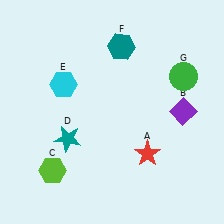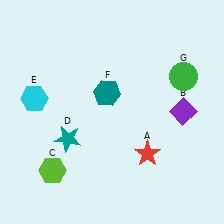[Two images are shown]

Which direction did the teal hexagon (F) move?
The teal hexagon (F) moved down.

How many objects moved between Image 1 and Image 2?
2 objects moved between the two images.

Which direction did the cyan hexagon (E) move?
The cyan hexagon (E) moved left.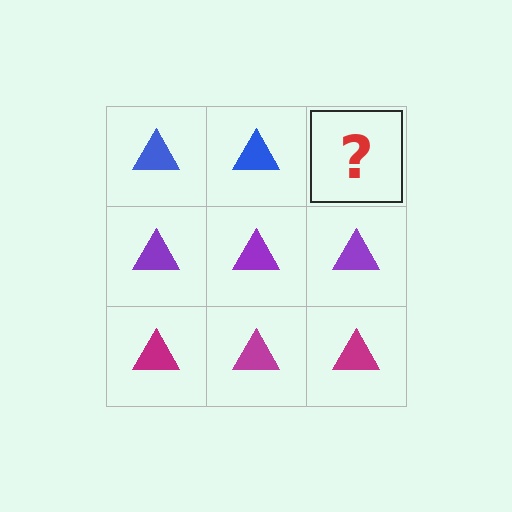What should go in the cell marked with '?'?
The missing cell should contain a blue triangle.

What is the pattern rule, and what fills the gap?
The rule is that each row has a consistent color. The gap should be filled with a blue triangle.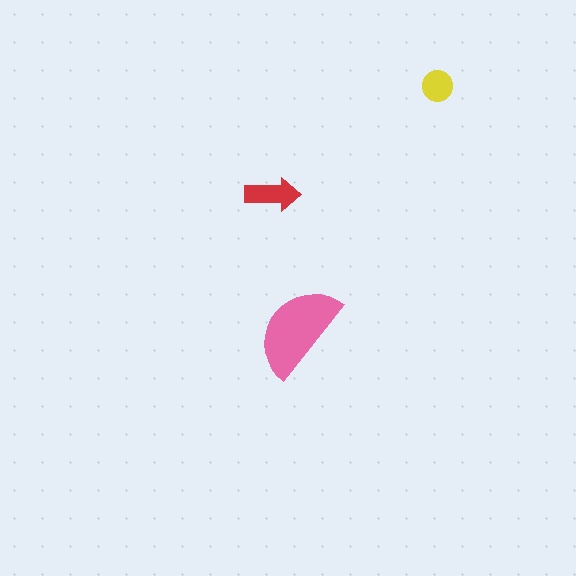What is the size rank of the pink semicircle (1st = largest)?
1st.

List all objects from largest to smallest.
The pink semicircle, the red arrow, the yellow circle.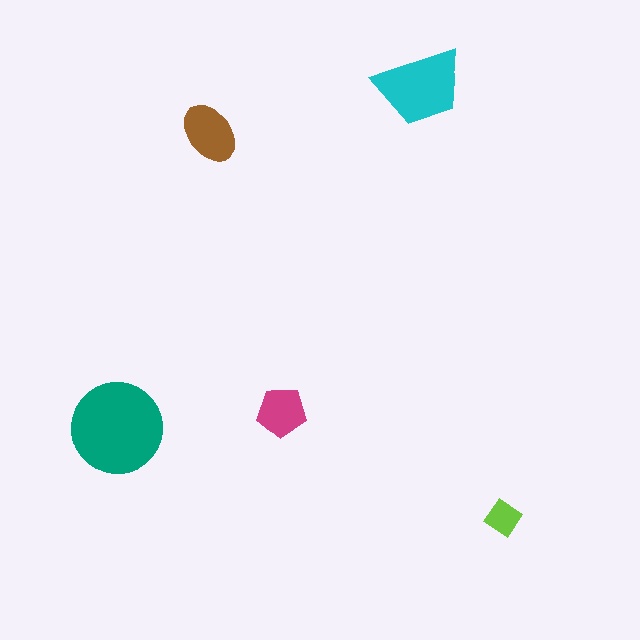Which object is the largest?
The teal circle.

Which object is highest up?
The cyan trapezoid is topmost.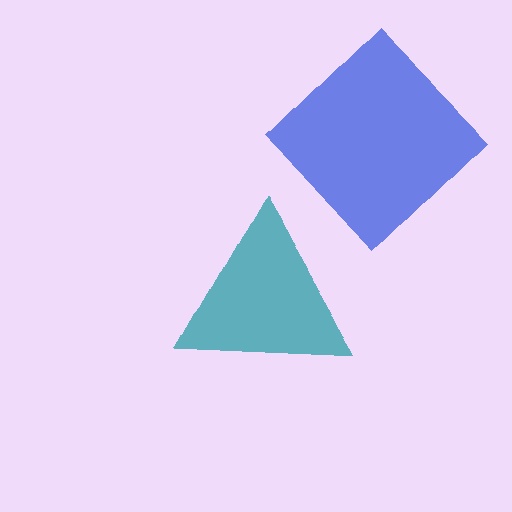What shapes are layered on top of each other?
The layered shapes are: a teal triangle, a blue diamond.